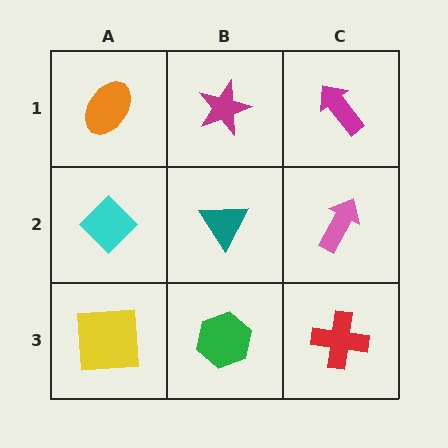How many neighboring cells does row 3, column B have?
3.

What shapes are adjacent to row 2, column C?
A magenta arrow (row 1, column C), a red cross (row 3, column C), a teal triangle (row 2, column B).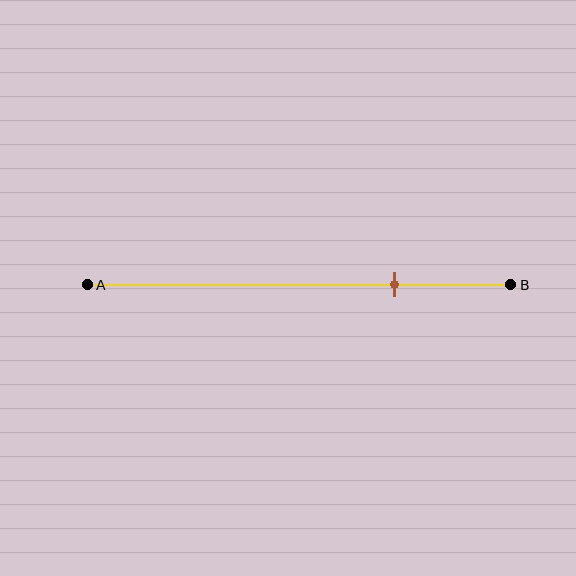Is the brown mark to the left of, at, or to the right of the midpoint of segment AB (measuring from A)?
The brown mark is to the right of the midpoint of segment AB.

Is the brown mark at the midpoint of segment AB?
No, the mark is at about 75% from A, not at the 50% midpoint.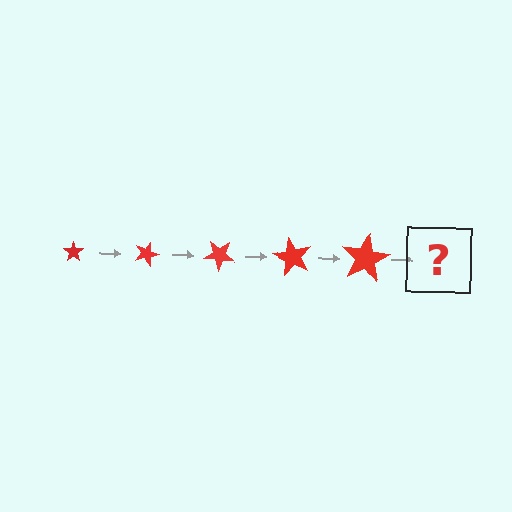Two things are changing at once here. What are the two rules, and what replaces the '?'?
The two rules are that the star grows larger each step and it rotates 20 degrees each step. The '?' should be a star, larger than the previous one and rotated 100 degrees from the start.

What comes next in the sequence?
The next element should be a star, larger than the previous one and rotated 100 degrees from the start.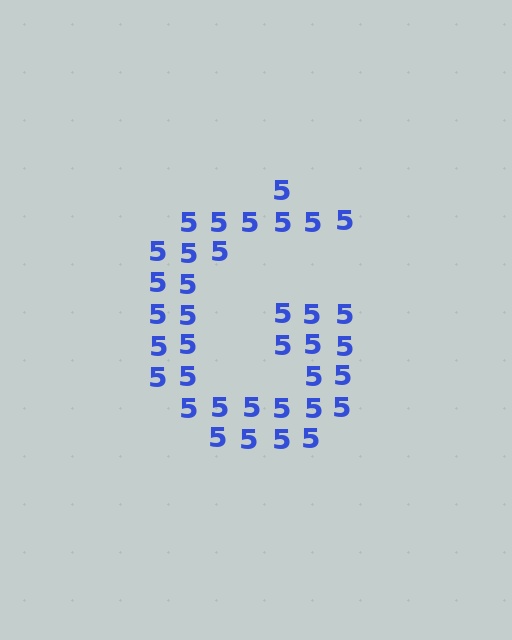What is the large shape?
The large shape is the letter G.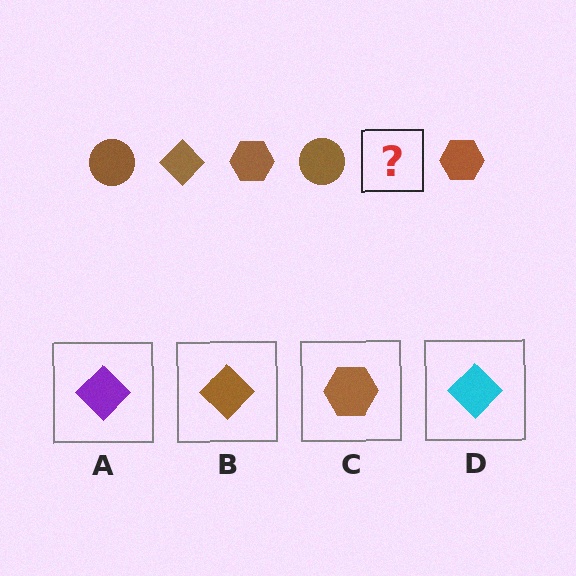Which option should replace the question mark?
Option B.